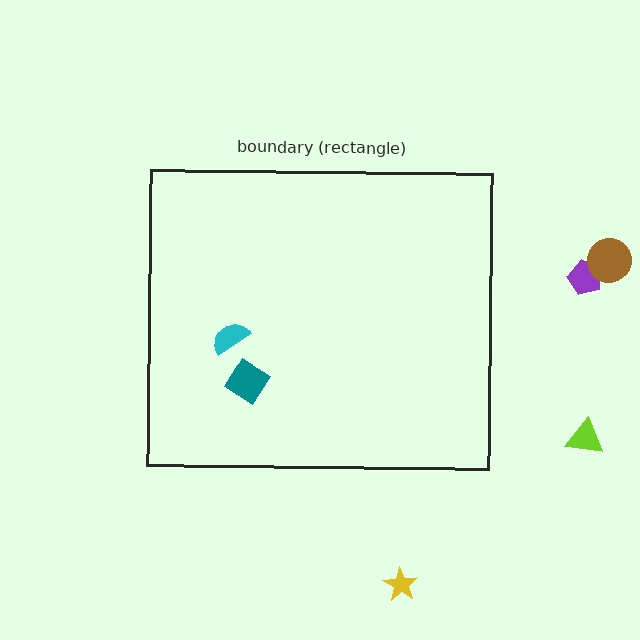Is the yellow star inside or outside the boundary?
Outside.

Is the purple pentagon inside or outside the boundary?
Outside.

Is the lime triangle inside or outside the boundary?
Outside.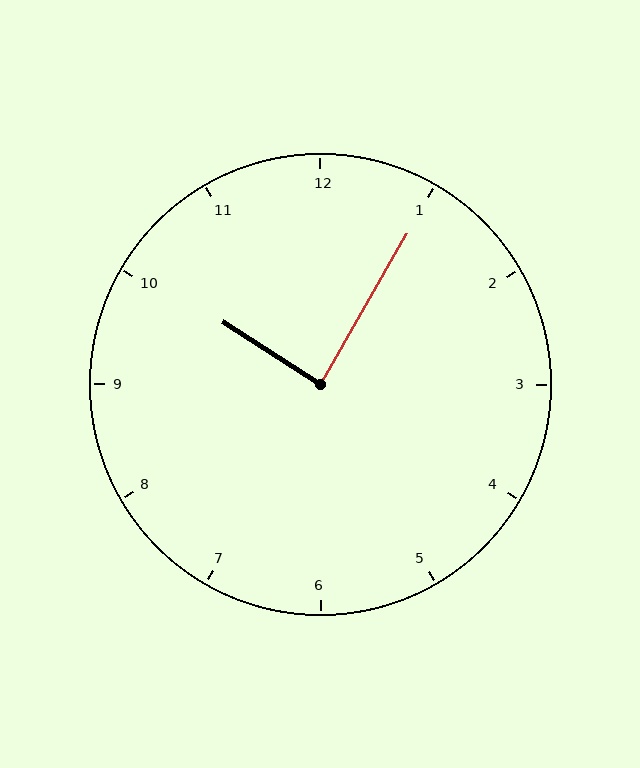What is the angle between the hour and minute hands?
Approximately 88 degrees.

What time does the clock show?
10:05.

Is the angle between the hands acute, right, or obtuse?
It is right.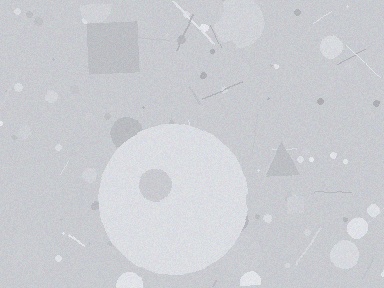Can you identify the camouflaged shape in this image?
The camouflaged shape is a circle.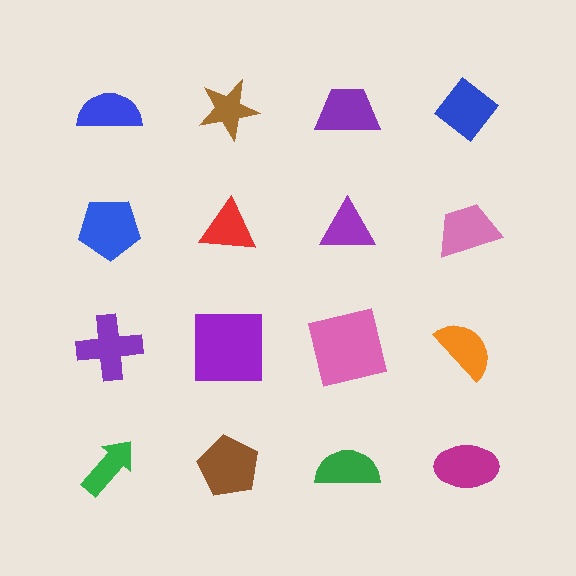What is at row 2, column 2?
A red triangle.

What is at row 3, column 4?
An orange semicircle.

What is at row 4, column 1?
A green arrow.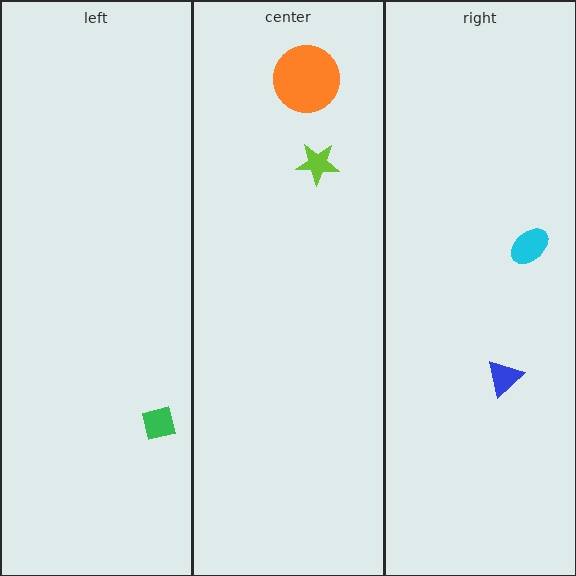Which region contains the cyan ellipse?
The right region.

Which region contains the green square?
The left region.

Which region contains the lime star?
The center region.